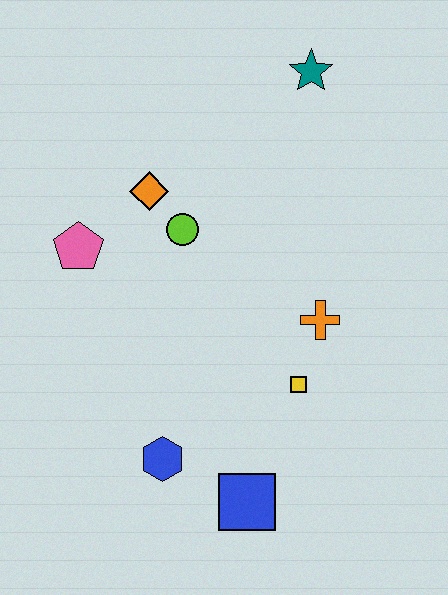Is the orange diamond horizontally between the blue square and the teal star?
No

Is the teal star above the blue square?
Yes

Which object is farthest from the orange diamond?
The blue square is farthest from the orange diamond.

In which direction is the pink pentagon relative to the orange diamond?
The pink pentagon is to the left of the orange diamond.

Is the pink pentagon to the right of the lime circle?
No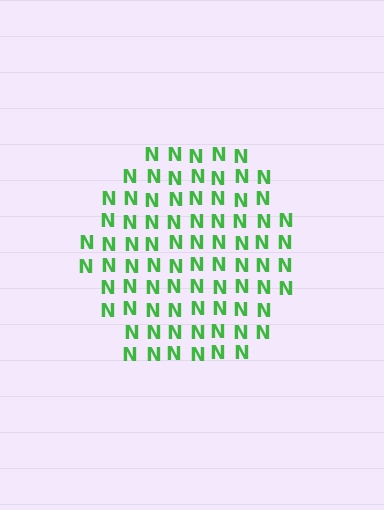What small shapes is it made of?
It is made of small letter N's.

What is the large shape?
The large shape is a hexagon.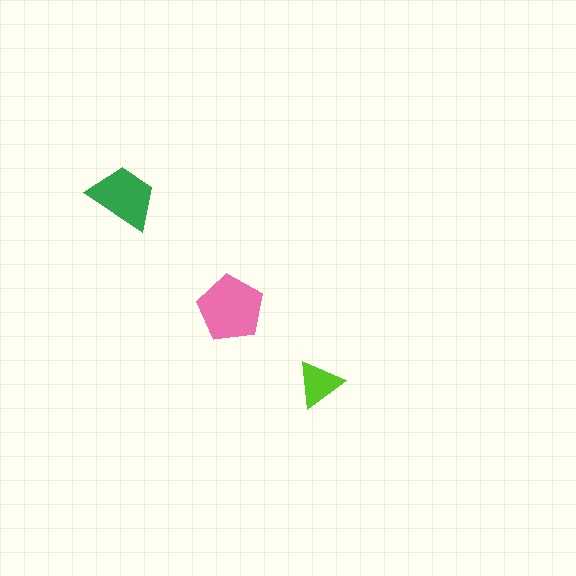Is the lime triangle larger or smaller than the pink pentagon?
Smaller.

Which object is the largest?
The pink pentagon.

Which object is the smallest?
The lime triangle.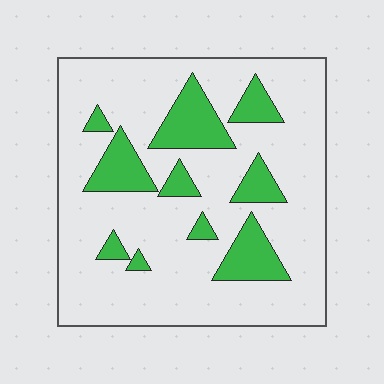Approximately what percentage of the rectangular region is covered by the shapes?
Approximately 20%.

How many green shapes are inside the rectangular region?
10.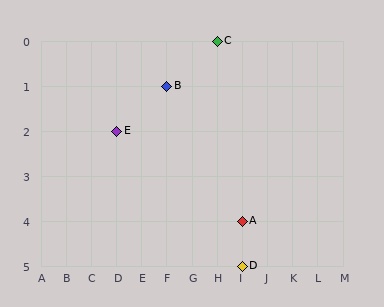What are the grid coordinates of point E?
Point E is at grid coordinates (D, 2).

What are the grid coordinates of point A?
Point A is at grid coordinates (I, 4).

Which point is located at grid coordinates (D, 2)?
Point E is at (D, 2).